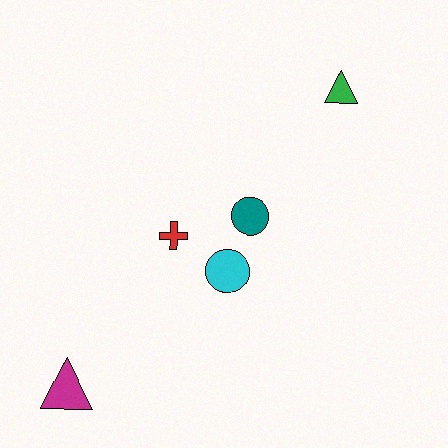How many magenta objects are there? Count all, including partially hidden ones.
There is 1 magenta object.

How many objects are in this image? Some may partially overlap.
There are 5 objects.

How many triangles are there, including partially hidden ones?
There are 2 triangles.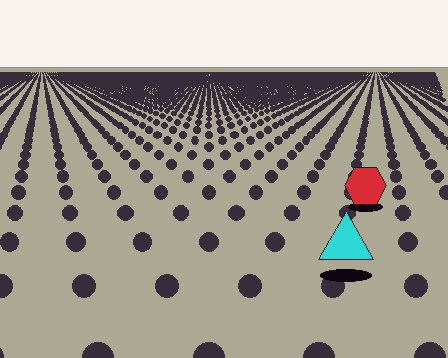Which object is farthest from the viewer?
The red hexagon is farthest from the viewer. It appears smaller and the ground texture around it is denser.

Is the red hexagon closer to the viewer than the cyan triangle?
No. The cyan triangle is closer — you can tell from the texture gradient: the ground texture is coarser near it.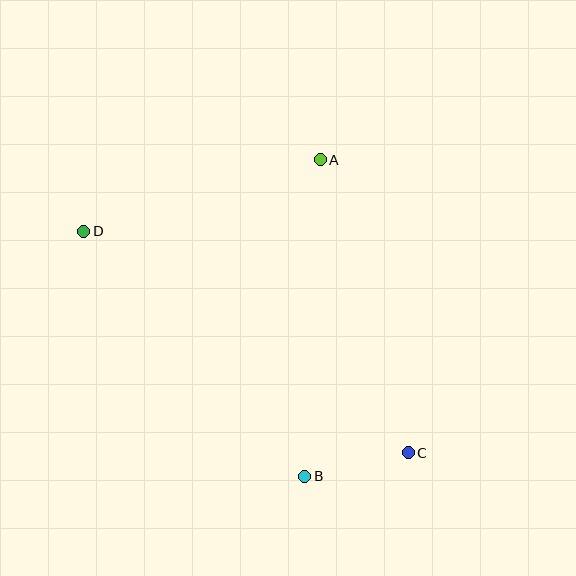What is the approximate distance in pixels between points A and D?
The distance between A and D is approximately 247 pixels.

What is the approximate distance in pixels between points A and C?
The distance between A and C is approximately 306 pixels.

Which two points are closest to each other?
Points B and C are closest to each other.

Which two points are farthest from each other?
Points C and D are farthest from each other.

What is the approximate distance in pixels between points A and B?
The distance between A and B is approximately 317 pixels.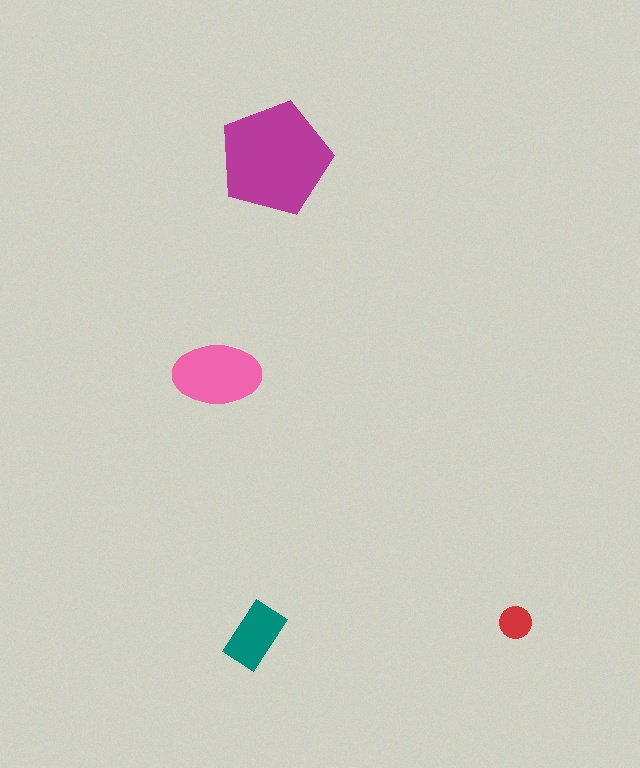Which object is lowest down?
The teal rectangle is bottommost.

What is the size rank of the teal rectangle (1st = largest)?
3rd.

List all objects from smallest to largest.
The red circle, the teal rectangle, the pink ellipse, the magenta pentagon.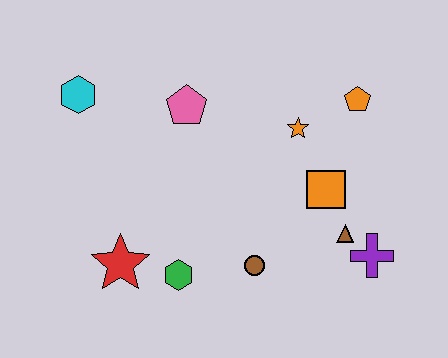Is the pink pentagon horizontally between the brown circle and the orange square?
No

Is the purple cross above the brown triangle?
No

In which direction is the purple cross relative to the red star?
The purple cross is to the right of the red star.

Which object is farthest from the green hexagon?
The orange pentagon is farthest from the green hexagon.